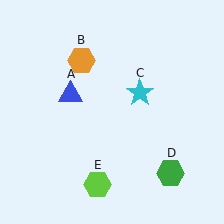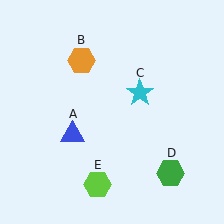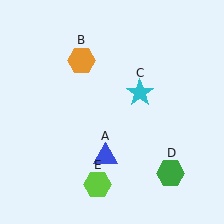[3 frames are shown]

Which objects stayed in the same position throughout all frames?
Orange hexagon (object B) and cyan star (object C) and green hexagon (object D) and lime hexagon (object E) remained stationary.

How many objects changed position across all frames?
1 object changed position: blue triangle (object A).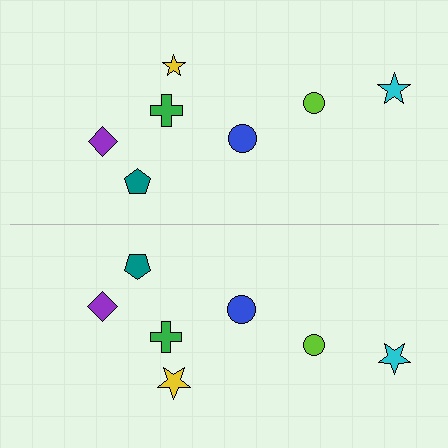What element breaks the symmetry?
The yellow star on the bottom side has a different size than its mirror counterpart.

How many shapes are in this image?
There are 14 shapes in this image.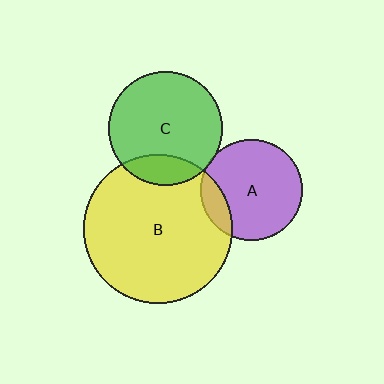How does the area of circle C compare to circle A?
Approximately 1.3 times.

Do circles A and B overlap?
Yes.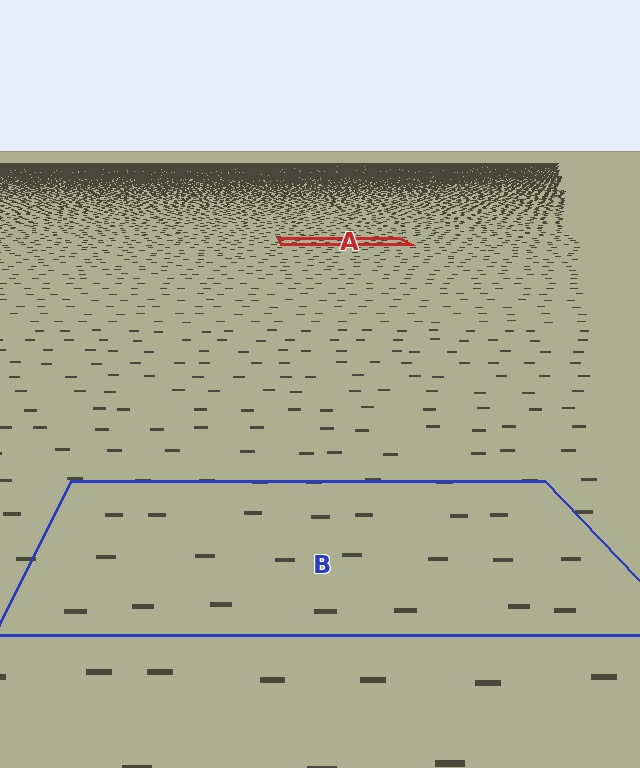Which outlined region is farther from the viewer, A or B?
Region A is farther from the viewer — the texture elements inside it appear smaller and more densely packed.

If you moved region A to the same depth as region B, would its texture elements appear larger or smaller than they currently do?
They would appear larger. At a closer depth, the same texture elements are projected at a bigger on-screen size.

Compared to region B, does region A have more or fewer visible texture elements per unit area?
Region A has more texture elements per unit area — they are packed more densely because it is farther away.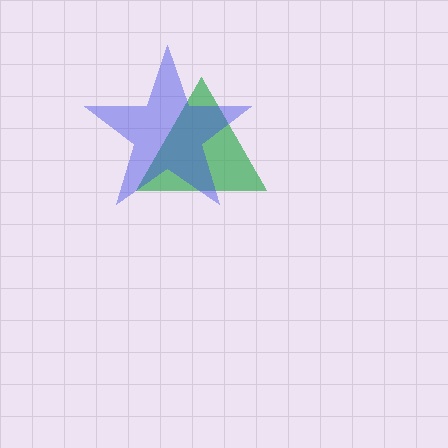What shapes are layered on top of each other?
The layered shapes are: a green triangle, a blue star.